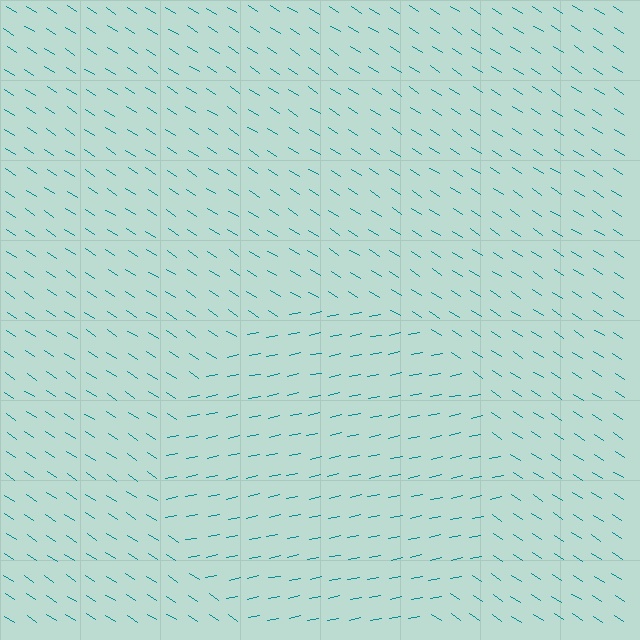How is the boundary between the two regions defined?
The boundary is defined purely by a change in line orientation (approximately 45 degrees difference). All lines are the same color and thickness.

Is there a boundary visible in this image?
Yes, there is a texture boundary formed by a change in line orientation.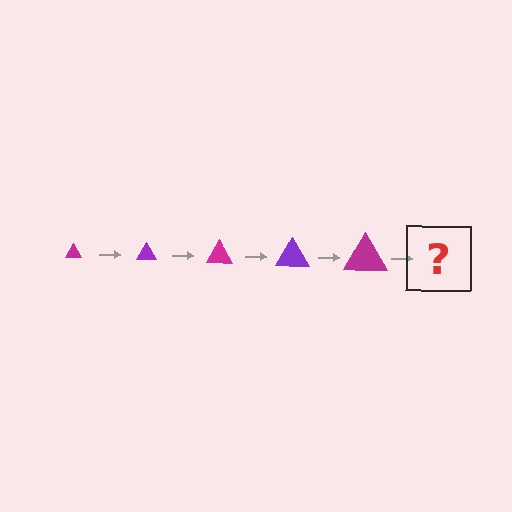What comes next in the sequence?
The next element should be a purple triangle, larger than the previous one.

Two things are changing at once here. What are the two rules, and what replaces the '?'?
The two rules are that the triangle grows larger each step and the color cycles through magenta and purple. The '?' should be a purple triangle, larger than the previous one.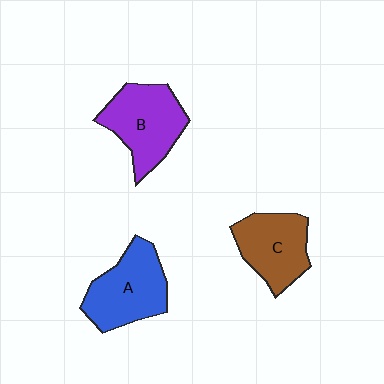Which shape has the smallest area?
Shape C (brown).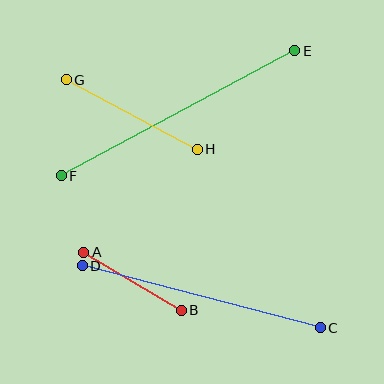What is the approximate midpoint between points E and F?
The midpoint is at approximately (178, 113) pixels.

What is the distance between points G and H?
The distance is approximately 148 pixels.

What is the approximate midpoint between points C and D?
The midpoint is at approximately (201, 297) pixels.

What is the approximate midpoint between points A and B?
The midpoint is at approximately (132, 281) pixels.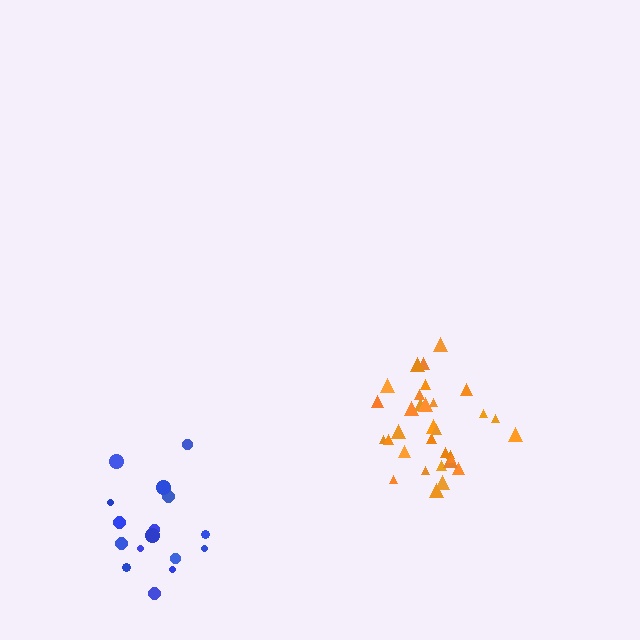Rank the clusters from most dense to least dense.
orange, blue.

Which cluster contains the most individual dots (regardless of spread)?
Orange (32).